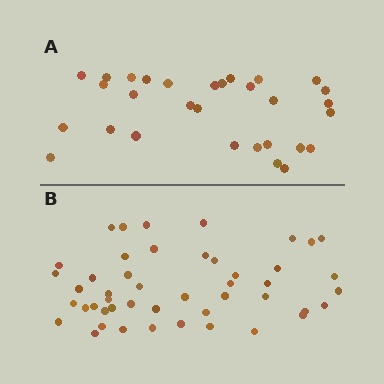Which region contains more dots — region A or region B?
Region B (the bottom region) has more dots.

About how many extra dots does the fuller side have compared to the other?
Region B has approximately 15 more dots than region A.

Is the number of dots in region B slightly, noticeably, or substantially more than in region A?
Region B has substantially more. The ratio is roughly 1.6 to 1.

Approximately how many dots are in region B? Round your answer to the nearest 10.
About 50 dots. (The exact count is 47, which rounds to 50.)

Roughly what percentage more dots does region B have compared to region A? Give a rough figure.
About 55% more.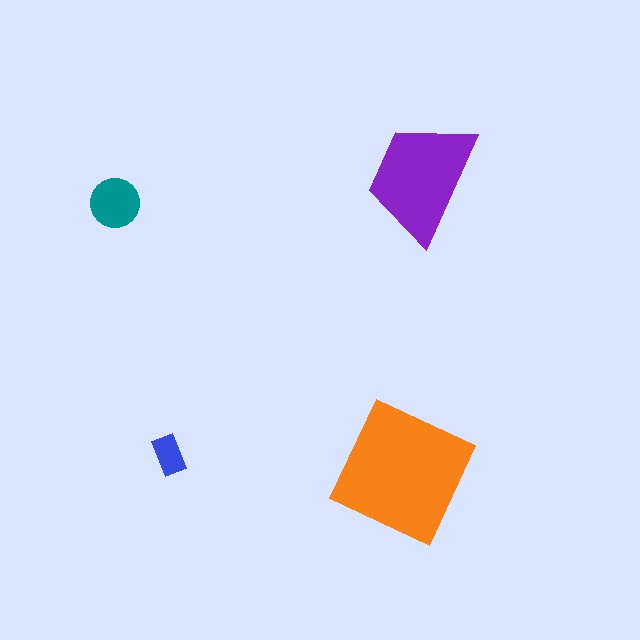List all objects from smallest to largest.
The blue rectangle, the teal circle, the purple trapezoid, the orange square.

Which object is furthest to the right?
The purple trapezoid is rightmost.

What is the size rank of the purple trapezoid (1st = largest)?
2nd.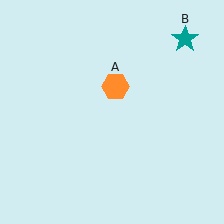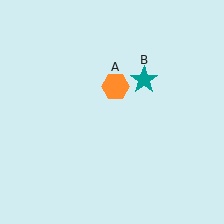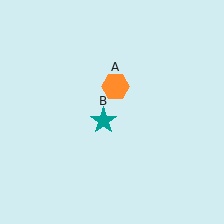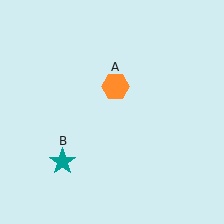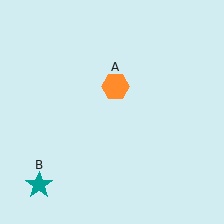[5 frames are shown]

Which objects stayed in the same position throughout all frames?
Orange hexagon (object A) remained stationary.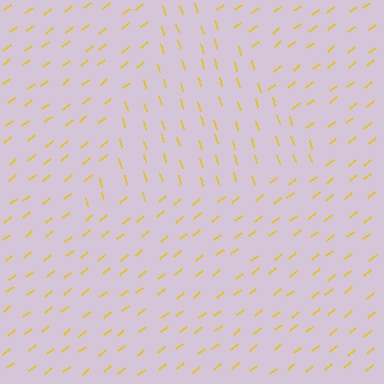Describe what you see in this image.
The image is filled with small yellow line segments. A triangle region in the image has lines oriented differently from the surrounding lines, creating a visible texture boundary.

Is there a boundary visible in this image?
Yes, there is a texture boundary formed by a change in line orientation.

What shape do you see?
I see a triangle.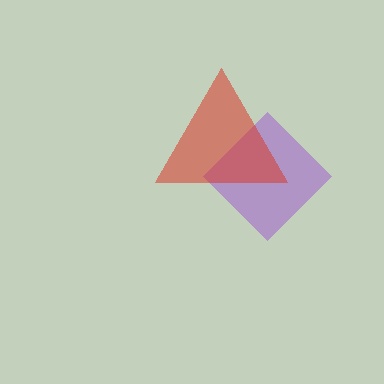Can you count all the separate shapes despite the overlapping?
Yes, there are 2 separate shapes.